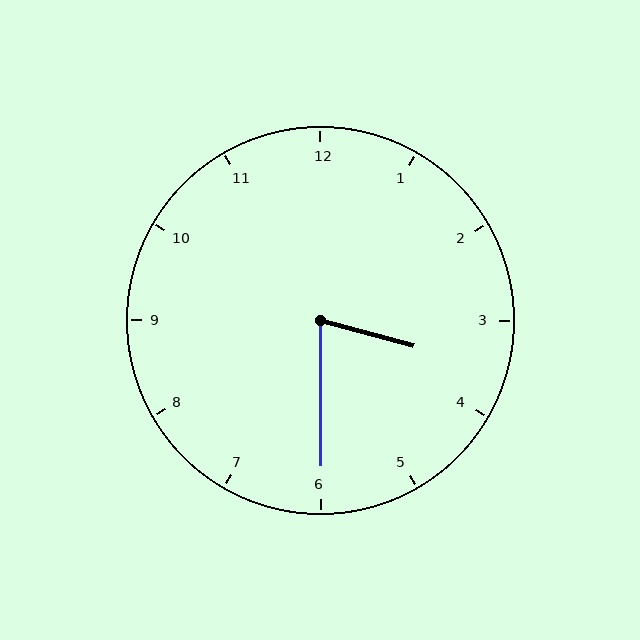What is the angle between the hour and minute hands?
Approximately 75 degrees.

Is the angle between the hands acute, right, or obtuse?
It is acute.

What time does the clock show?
3:30.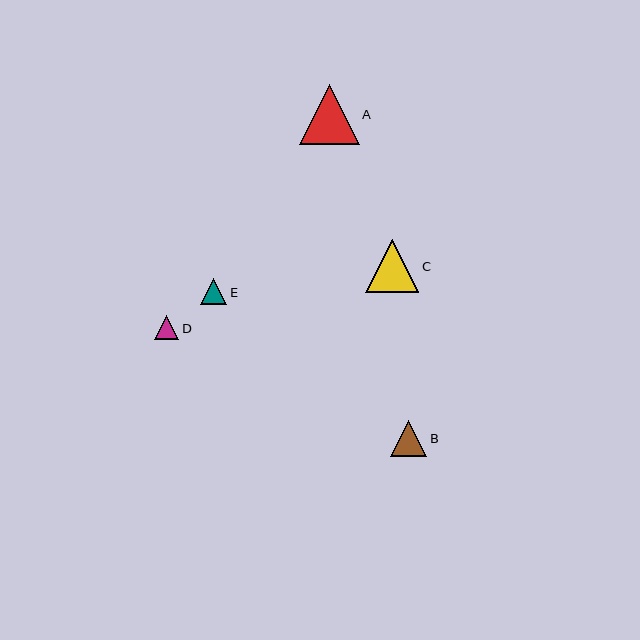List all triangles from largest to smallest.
From largest to smallest: A, C, B, E, D.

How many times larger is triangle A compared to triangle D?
Triangle A is approximately 2.4 times the size of triangle D.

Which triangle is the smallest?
Triangle D is the smallest with a size of approximately 25 pixels.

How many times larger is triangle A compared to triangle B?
Triangle A is approximately 1.7 times the size of triangle B.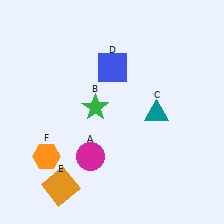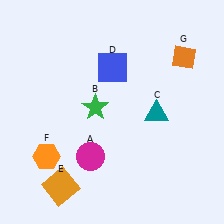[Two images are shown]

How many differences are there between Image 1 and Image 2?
There is 1 difference between the two images.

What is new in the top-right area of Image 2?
An orange diamond (G) was added in the top-right area of Image 2.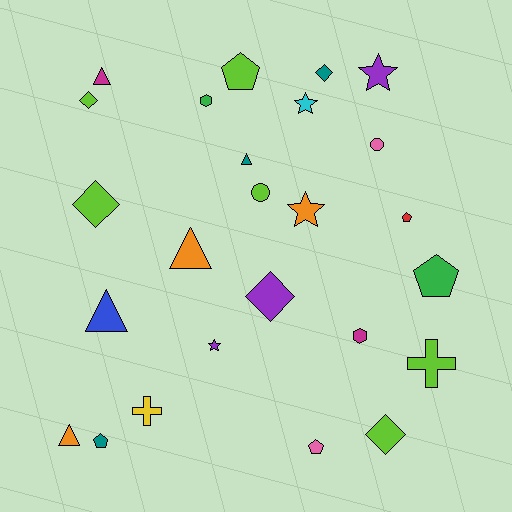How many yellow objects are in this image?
There is 1 yellow object.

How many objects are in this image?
There are 25 objects.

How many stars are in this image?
There are 4 stars.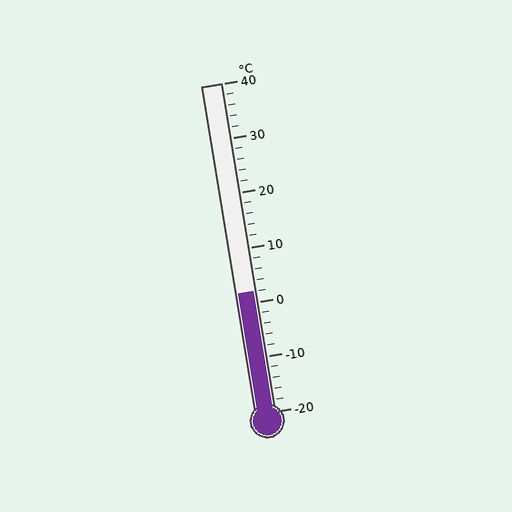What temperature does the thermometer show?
The thermometer shows approximately 2°C.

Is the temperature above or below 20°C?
The temperature is below 20°C.